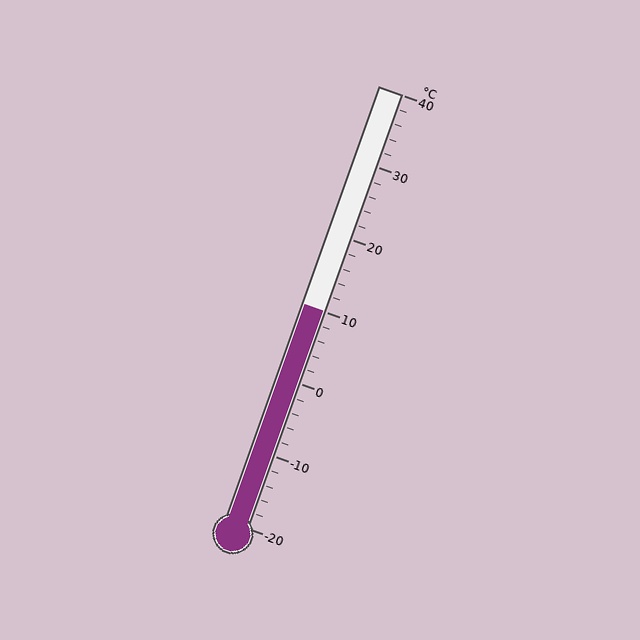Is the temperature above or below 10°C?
The temperature is at 10°C.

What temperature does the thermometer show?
The thermometer shows approximately 10°C.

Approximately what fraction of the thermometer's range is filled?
The thermometer is filled to approximately 50% of its range.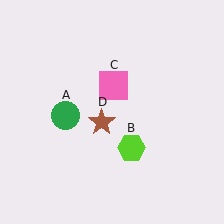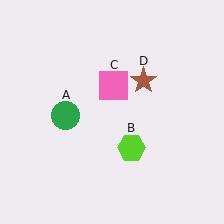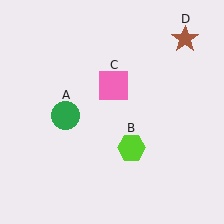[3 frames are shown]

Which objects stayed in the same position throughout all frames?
Green circle (object A) and lime hexagon (object B) and pink square (object C) remained stationary.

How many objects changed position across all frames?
1 object changed position: brown star (object D).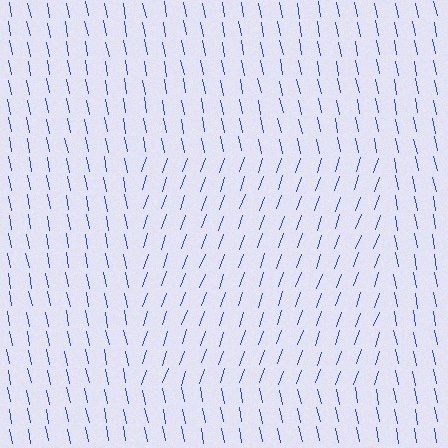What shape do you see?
I see a rectangle.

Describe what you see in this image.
The image is filled with small blue line segments. A rectangle region in the image has lines oriented differently from the surrounding lines, creating a visible texture boundary.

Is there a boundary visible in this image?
Yes, there is a texture boundary formed by a change in line orientation.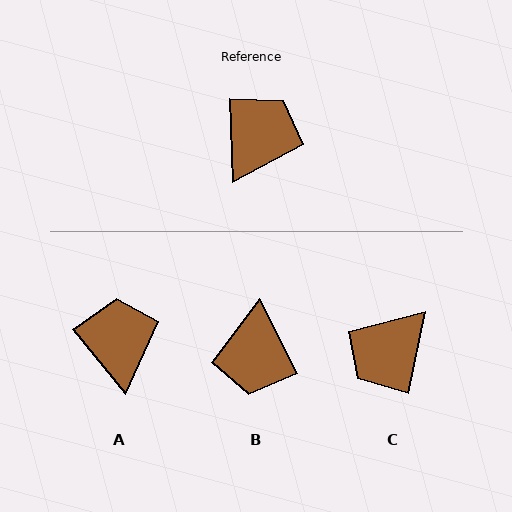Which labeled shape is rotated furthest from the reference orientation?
C, about 166 degrees away.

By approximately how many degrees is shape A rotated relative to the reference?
Approximately 37 degrees counter-clockwise.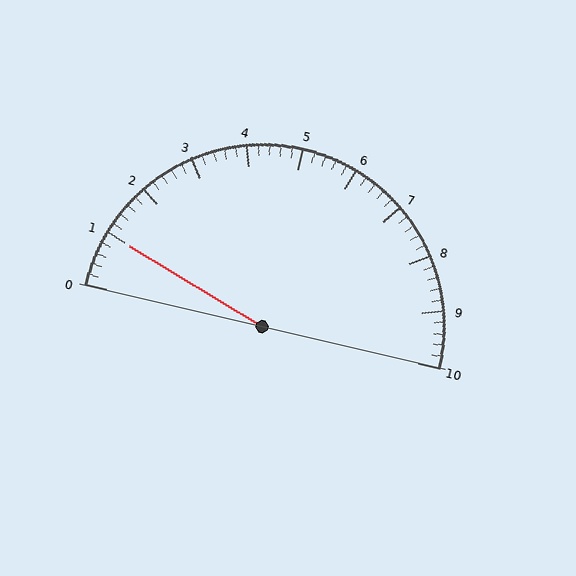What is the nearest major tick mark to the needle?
The nearest major tick mark is 1.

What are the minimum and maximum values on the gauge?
The gauge ranges from 0 to 10.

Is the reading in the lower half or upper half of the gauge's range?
The reading is in the lower half of the range (0 to 10).